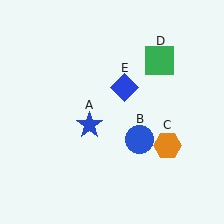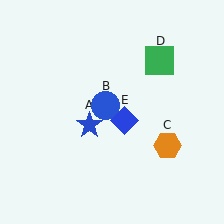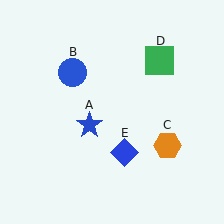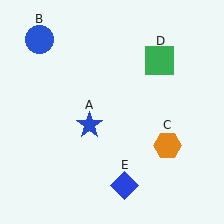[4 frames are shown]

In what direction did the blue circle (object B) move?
The blue circle (object B) moved up and to the left.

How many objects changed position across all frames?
2 objects changed position: blue circle (object B), blue diamond (object E).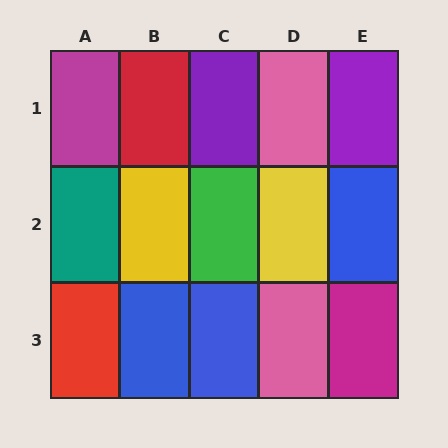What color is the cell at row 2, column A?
Teal.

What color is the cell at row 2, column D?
Yellow.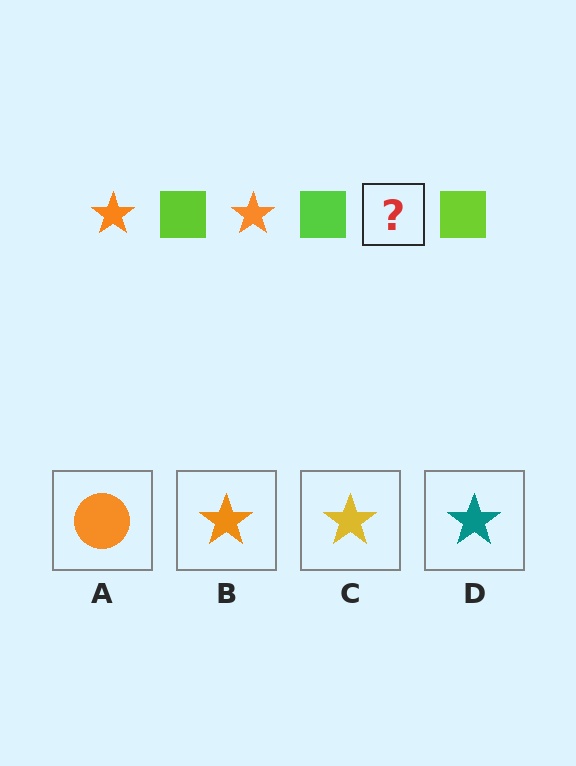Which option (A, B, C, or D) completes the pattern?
B.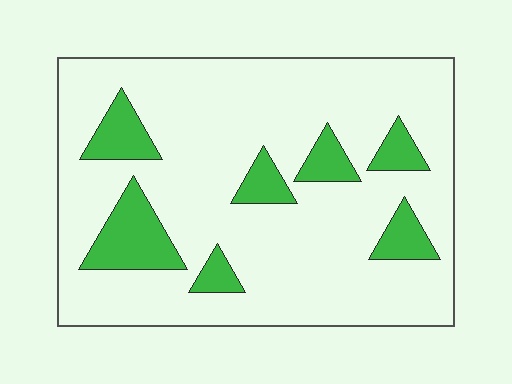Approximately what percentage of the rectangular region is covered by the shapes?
Approximately 15%.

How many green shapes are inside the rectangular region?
7.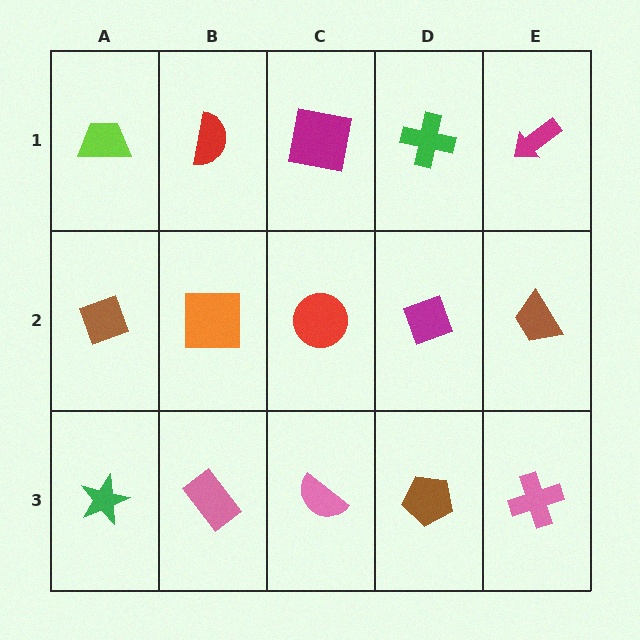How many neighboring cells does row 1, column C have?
3.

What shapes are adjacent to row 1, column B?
An orange square (row 2, column B), a lime trapezoid (row 1, column A), a magenta square (row 1, column C).